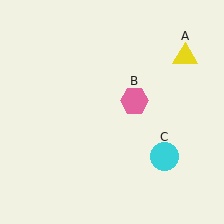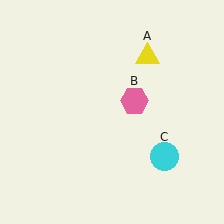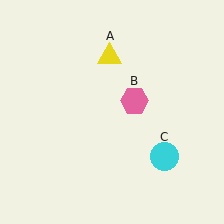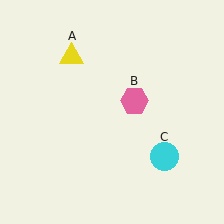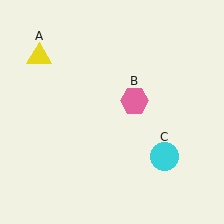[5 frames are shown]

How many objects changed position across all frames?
1 object changed position: yellow triangle (object A).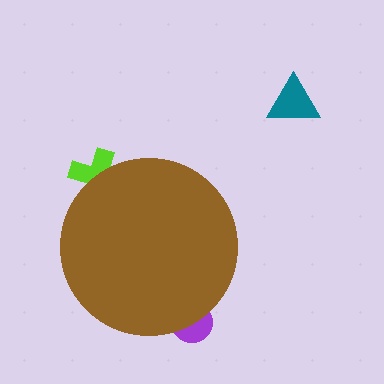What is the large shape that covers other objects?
A brown circle.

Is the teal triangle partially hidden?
No, the teal triangle is fully visible.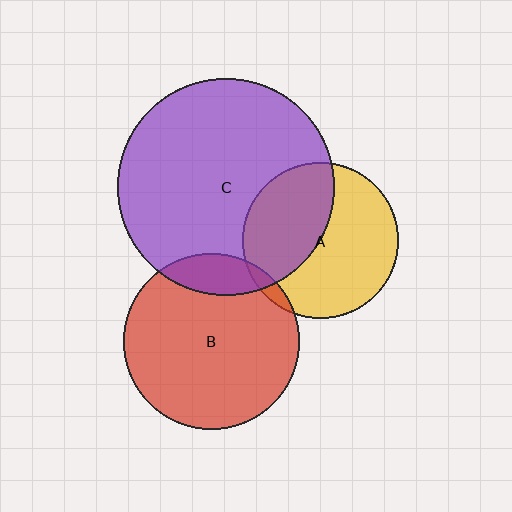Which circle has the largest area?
Circle C (purple).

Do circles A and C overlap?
Yes.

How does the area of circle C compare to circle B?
Approximately 1.5 times.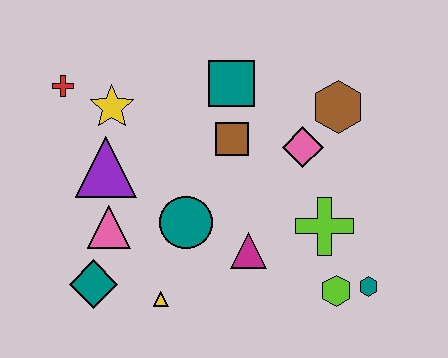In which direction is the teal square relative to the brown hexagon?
The teal square is to the left of the brown hexagon.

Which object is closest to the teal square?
The brown square is closest to the teal square.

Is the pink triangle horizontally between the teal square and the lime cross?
No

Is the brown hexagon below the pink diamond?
No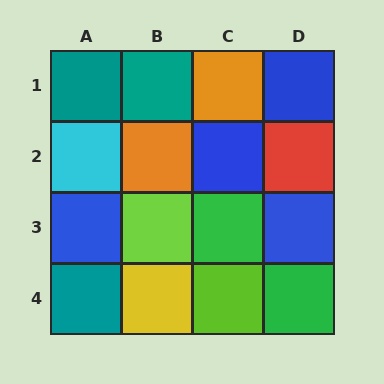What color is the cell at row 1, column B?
Teal.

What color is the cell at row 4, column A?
Teal.